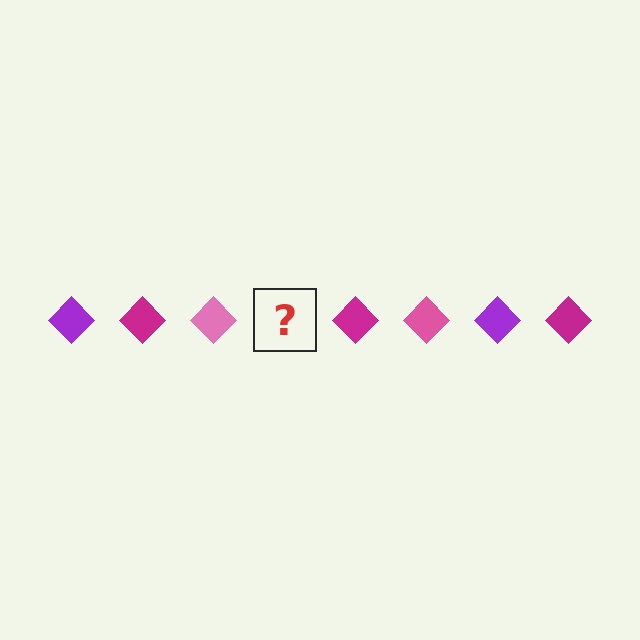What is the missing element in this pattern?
The missing element is a purple diamond.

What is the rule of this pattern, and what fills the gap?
The rule is that the pattern cycles through purple, magenta, pink diamonds. The gap should be filled with a purple diamond.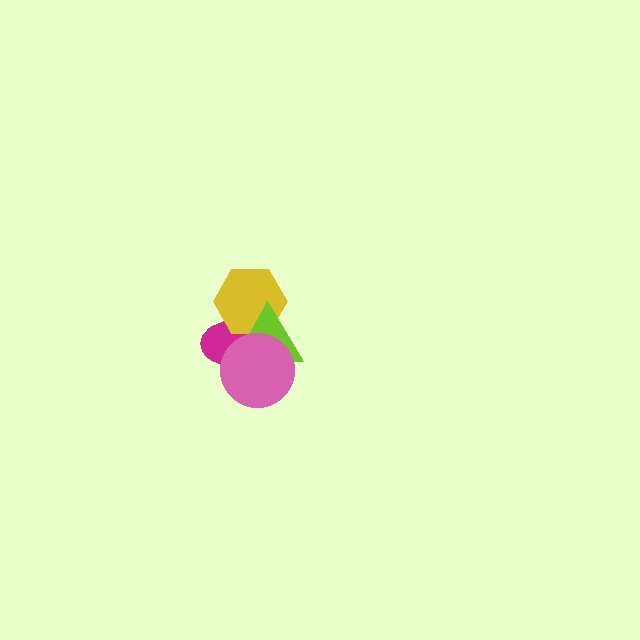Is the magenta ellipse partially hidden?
Yes, it is partially covered by another shape.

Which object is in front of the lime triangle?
The pink circle is in front of the lime triangle.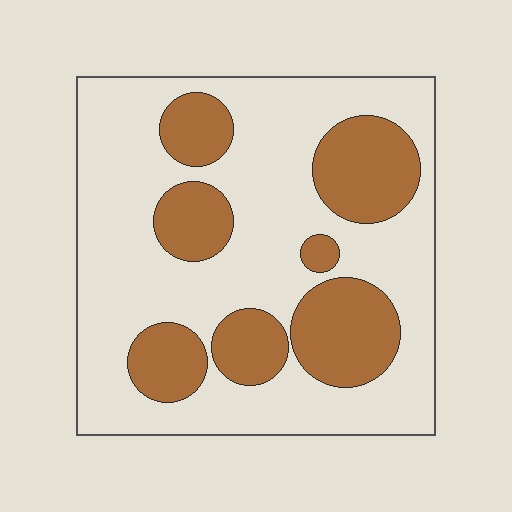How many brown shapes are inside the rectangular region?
7.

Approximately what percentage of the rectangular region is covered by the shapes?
Approximately 30%.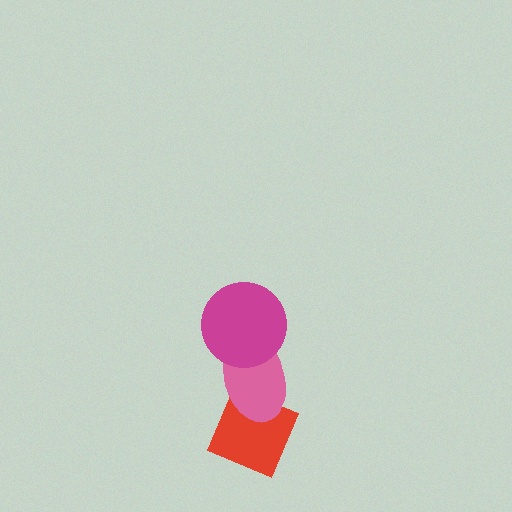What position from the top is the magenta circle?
The magenta circle is 1st from the top.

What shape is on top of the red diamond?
The pink ellipse is on top of the red diamond.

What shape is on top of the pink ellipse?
The magenta circle is on top of the pink ellipse.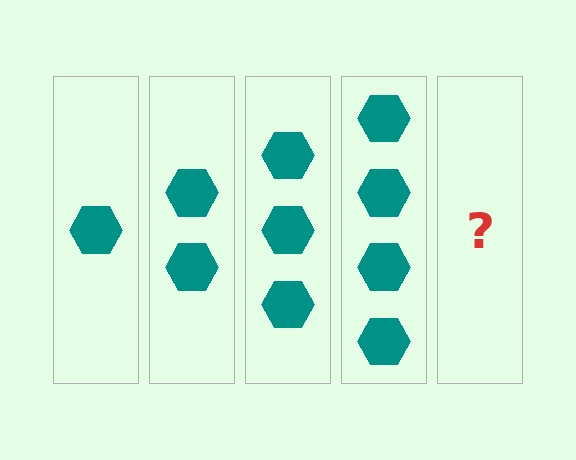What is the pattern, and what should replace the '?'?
The pattern is that each step adds one more hexagon. The '?' should be 5 hexagons.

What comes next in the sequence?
The next element should be 5 hexagons.